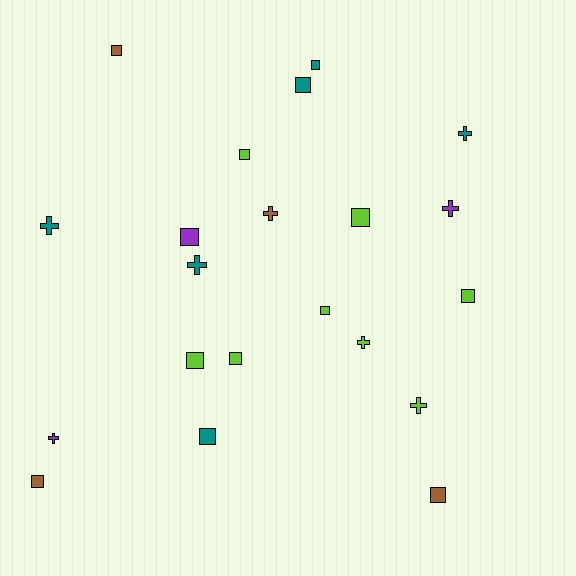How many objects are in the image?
There are 21 objects.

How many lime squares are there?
There are 6 lime squares.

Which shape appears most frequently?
Square, with 13 objects.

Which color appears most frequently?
Lime, with 8 objects.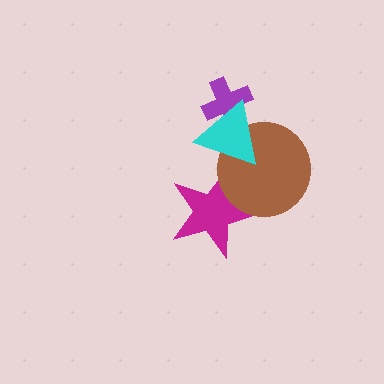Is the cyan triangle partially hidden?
No, no other shape covers it.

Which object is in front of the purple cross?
The cyan triangle is in front of the purple cross.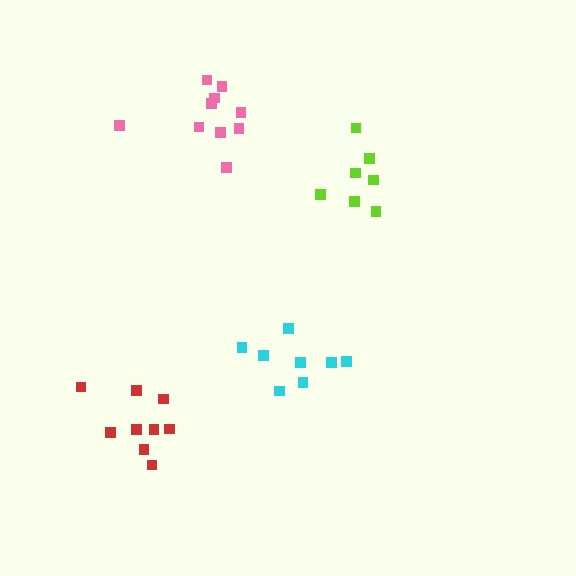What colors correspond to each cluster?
The clusters are colored: cyan, red, lime, pink.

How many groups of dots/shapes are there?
There are 4 groups.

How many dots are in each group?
Group 1: 8 dots, Group 2: 9 dots, Group 3: 7 dots, Group 4: 10 dots (34 total).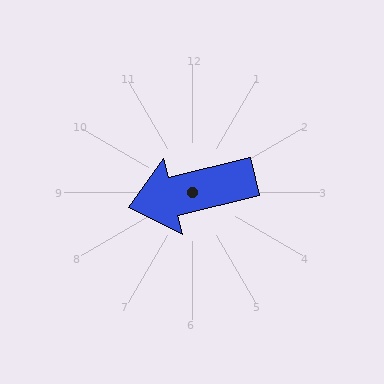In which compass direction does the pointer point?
West.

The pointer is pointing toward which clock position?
Roughly 9 o'clock.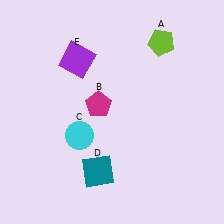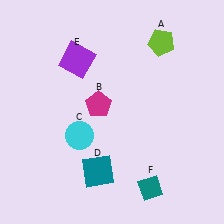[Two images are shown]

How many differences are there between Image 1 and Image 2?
There is 1 difference between the two images.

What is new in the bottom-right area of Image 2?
A teal diamond (F) was added in the bottom-right area of Image 2.